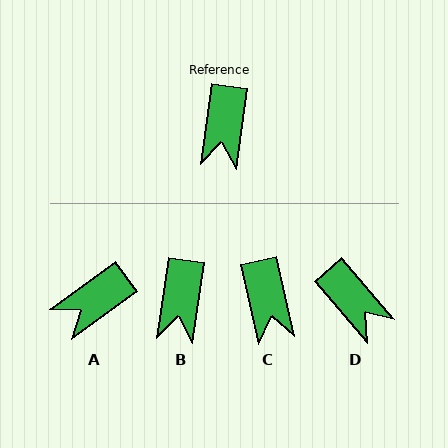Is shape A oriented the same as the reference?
No, it is off by about 46 degrees.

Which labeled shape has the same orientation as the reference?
B.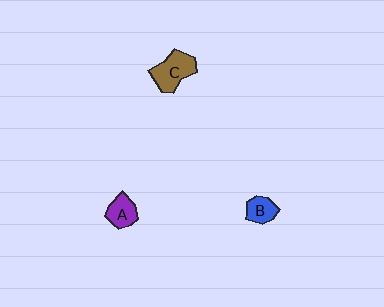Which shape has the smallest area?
Shape B (blue).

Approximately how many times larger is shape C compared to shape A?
Approximately 1.6 times.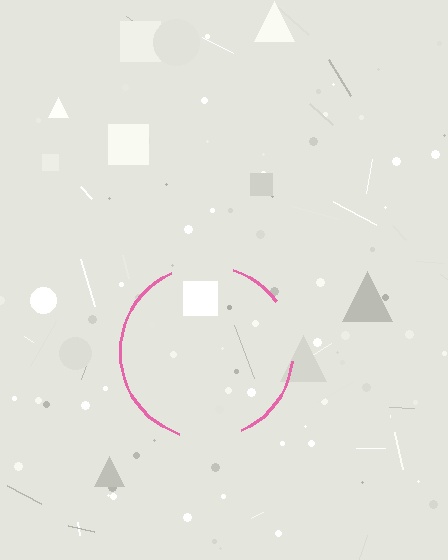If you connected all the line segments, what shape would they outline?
They would outline a circle.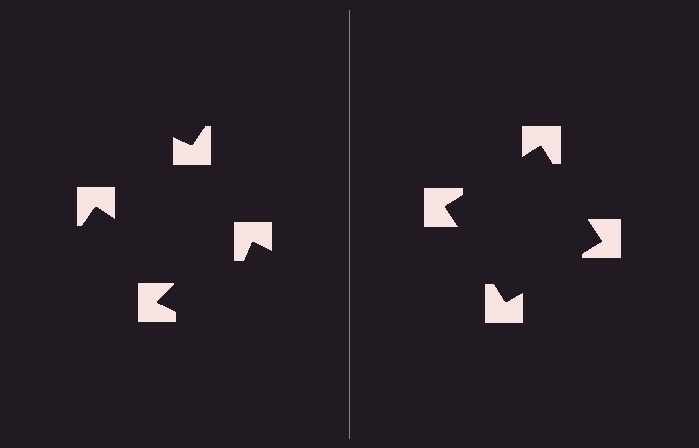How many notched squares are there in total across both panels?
8 — 4 on each side.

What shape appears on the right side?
An illusory square.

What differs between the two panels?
The notched squares are positioned identically on both sides; only the wedge orientations differ. On the right they align to a square; on the left they are misaligned.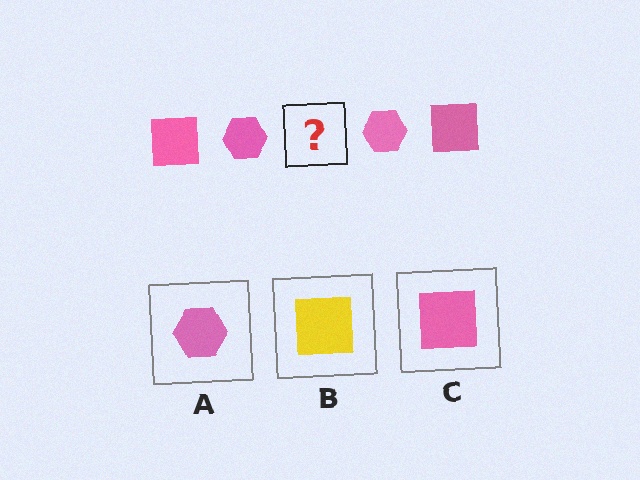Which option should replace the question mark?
Option C.